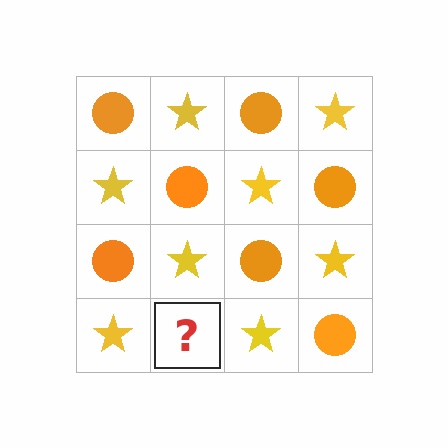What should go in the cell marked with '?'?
The missing cell should contain an orange circle.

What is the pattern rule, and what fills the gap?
The rule is that it alternates orange circle and yellow star in a checkerboard pattern. The gap should be filled with an orange circle.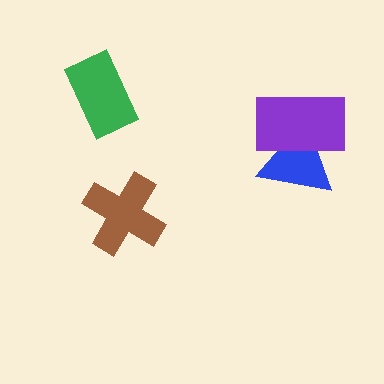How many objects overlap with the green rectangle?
0 objects overlap with the green rectangle.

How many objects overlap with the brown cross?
0 objects overlap with the brown cross.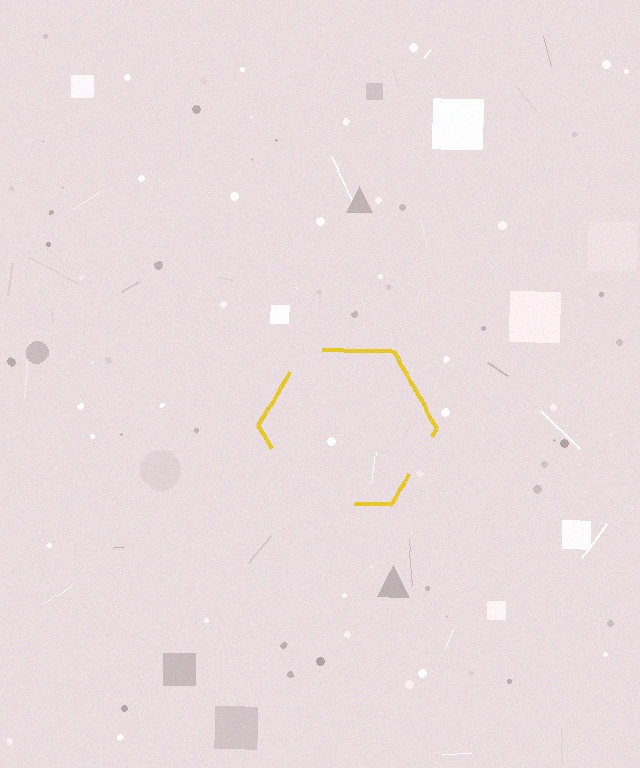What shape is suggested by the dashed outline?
The dashed outline suggests a hexagon.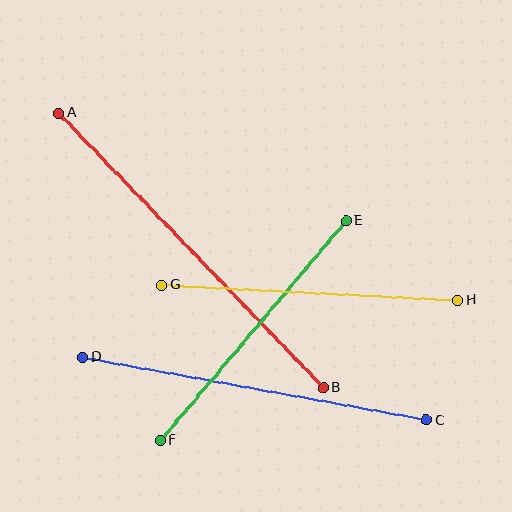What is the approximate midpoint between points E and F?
The midpoint is at approximately (253, 330) pixels.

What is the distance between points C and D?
The distance is approximately 350 pixels.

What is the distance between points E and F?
The distance is approximately 288 pixels.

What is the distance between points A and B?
The distance is approximately 381 pixels.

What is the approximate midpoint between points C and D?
The midpoint is at approximately (254, 389) pixels.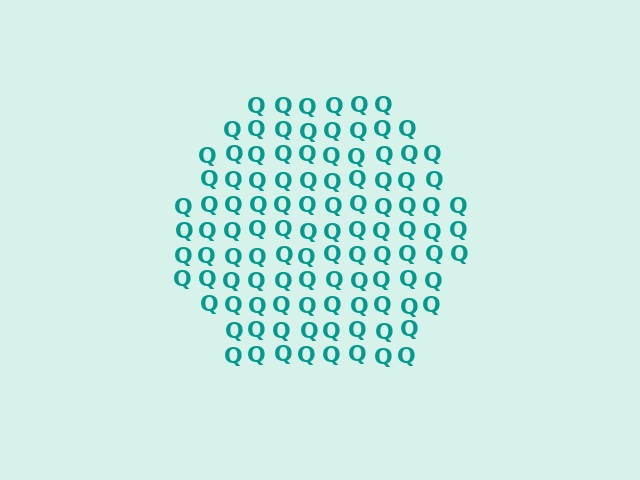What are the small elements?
The small elements are letter Q's.